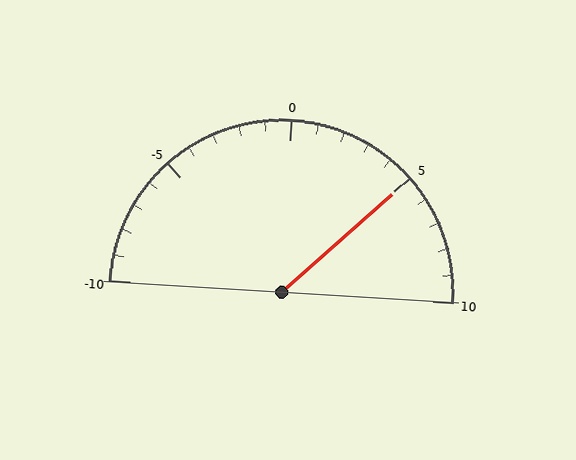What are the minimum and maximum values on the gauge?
The gauge ranges from -10 to 10.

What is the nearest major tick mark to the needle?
The nearest major tick mark is 5.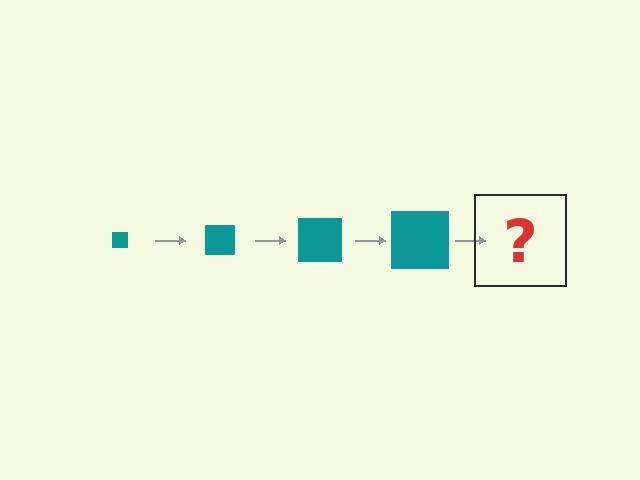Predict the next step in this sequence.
The next step is a teal square, larger than the previous one.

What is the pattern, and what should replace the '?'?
The pattern is that the square gets progressively larger each step. The '?' should be a teal square, larger than the previous one.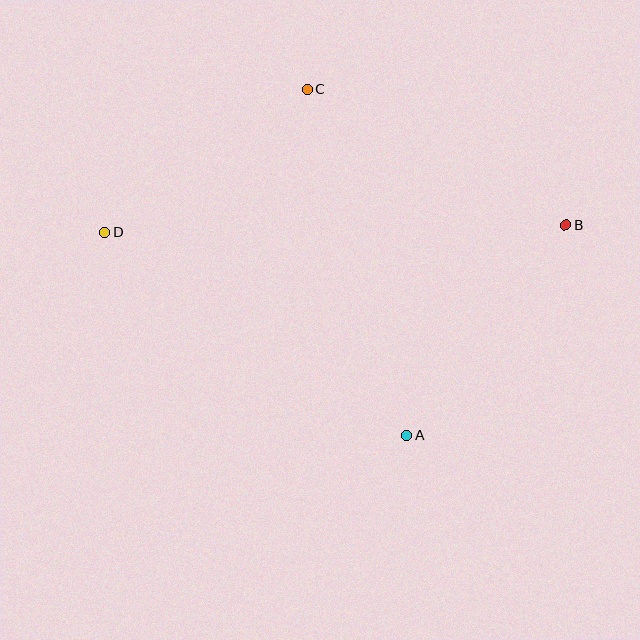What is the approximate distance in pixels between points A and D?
The distance between A and D is approximately 363 pixels.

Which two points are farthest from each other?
Points B and D are farthest from each other.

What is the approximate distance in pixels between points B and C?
The distance between B and C is approximately 292 pixels.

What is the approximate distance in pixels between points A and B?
The distance between A and B is approximately 264 pixels.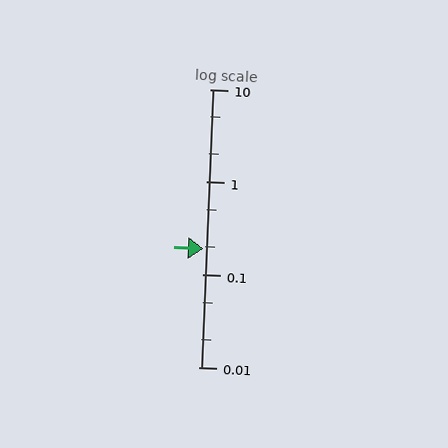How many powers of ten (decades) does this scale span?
The scale spans 3 decades, from 0.01 to 10.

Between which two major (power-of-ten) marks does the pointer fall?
The pointer is between 0.1 and 1.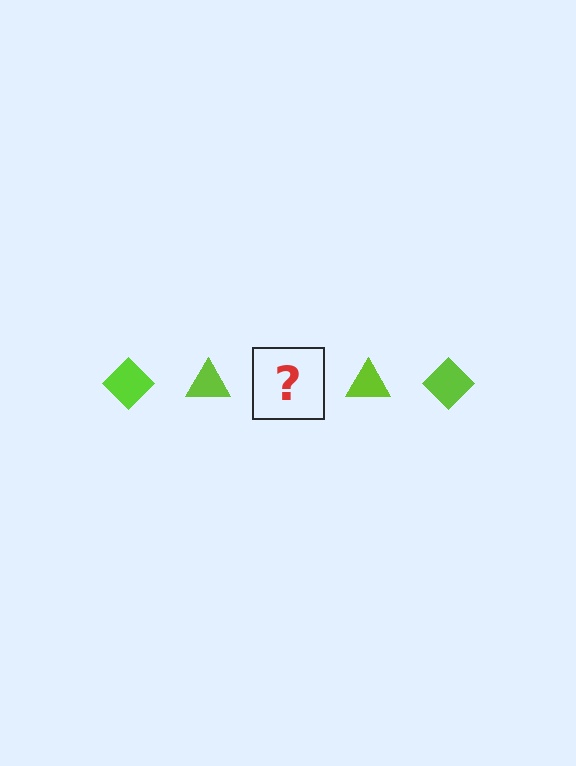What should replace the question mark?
The question mark should be replaced with a lime diamond.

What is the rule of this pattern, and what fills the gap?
The rule is that the pattern cycles through diamond, triangle shapes in lime. The gap should be filled with a lime diamond.